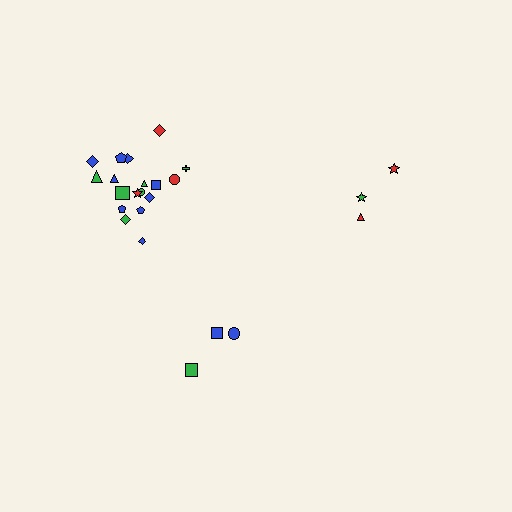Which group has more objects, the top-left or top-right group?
The top-left group.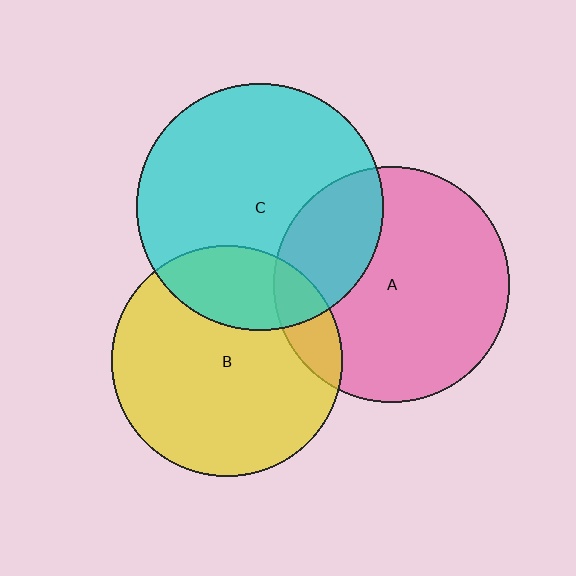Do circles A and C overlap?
Yes.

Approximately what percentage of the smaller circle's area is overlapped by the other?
Approximately 25%.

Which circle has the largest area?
Circle C (cyan).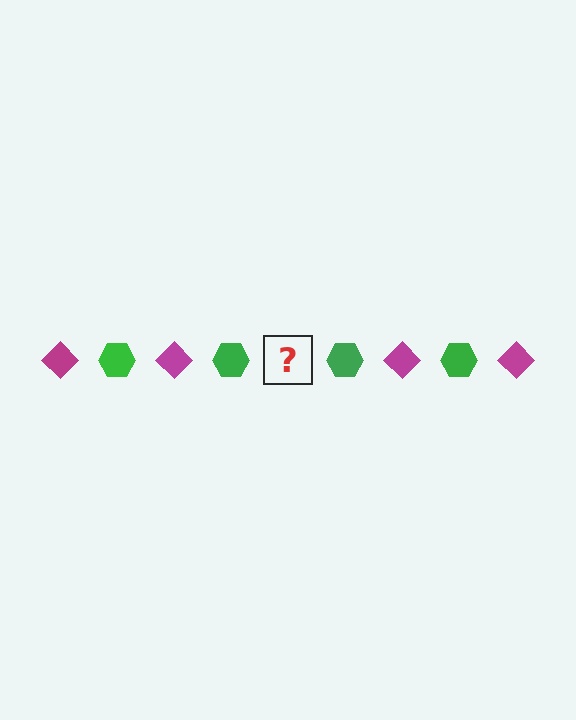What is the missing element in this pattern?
The missing element is a magenta diamond.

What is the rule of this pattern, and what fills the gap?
The rule is that the pattern alternates between magenta diamond and green hexagon. The gap should be filled with a magenta diamond.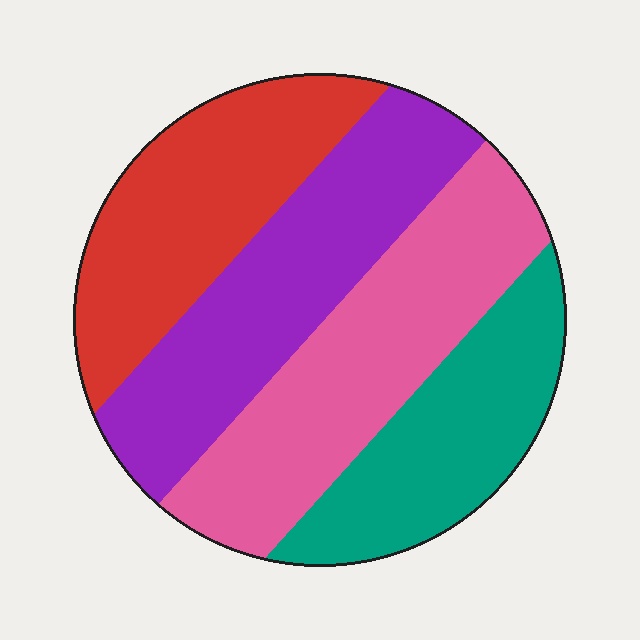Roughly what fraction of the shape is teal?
Teal takes up less than a quarter of the shape.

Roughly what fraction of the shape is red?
Red covers about 25% of the shape.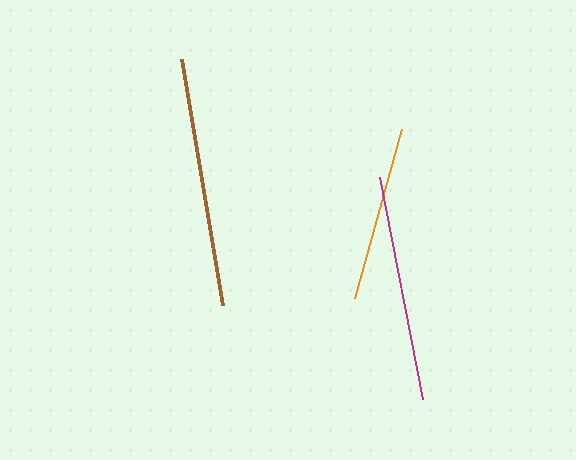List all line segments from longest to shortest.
From longest to shortest: brown, magenta, orange.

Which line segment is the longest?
The brown line is the longest at approximately 249 pixels.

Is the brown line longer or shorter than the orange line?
The brown line is longer than the orange line.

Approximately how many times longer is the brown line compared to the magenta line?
The brown line is approximately 1.1 times the length of the magenta line.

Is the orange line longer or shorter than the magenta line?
The magenta line is longer than the orange line.